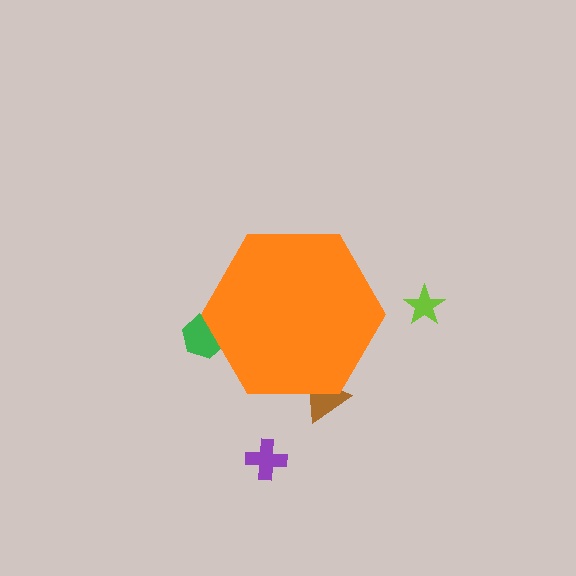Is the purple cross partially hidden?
No, the purple cross is fully visible.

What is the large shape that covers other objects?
An orange hexagon.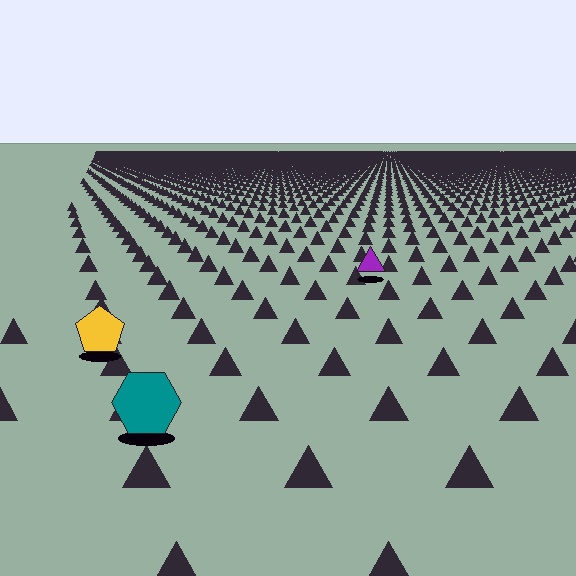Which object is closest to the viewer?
The teal hexagon is closest. The texture marks near it are larger and more spread out.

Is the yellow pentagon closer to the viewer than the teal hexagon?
No. The teal hexagon is closer — you can tell from the texture gradient: the ground texture is coarser near it.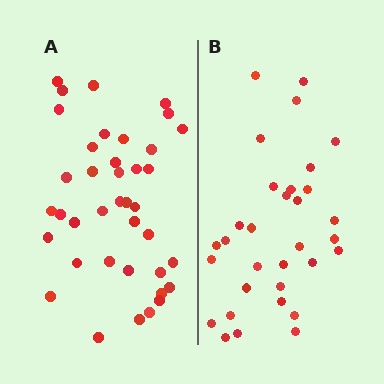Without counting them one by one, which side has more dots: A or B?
Region A (the left region) has more dots.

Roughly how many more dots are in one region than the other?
Region A has roughly 8 or so more dots than region B.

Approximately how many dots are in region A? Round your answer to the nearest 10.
About 40 dots. (The exact count is 39, which rounds to 40.)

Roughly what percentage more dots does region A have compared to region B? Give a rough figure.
About 20% more.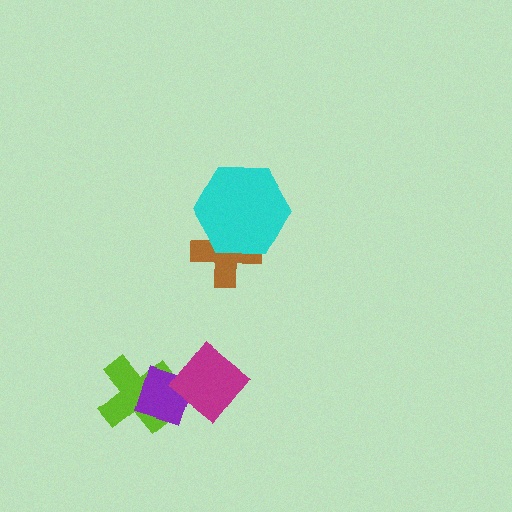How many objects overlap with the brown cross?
1 object overlaps with the brown cross.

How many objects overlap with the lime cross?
1 object overlaps with the lime cross.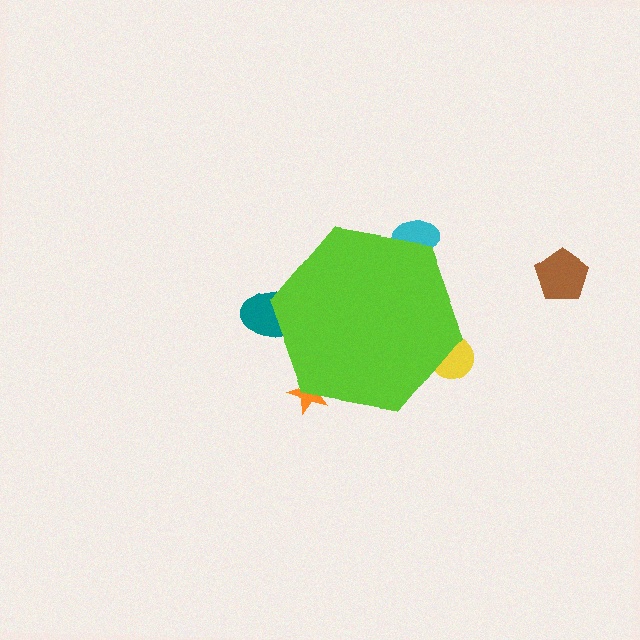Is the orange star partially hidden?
Yes, the orange star is partially hidden behind the lime hexagon.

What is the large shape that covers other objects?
A lime hexagon.